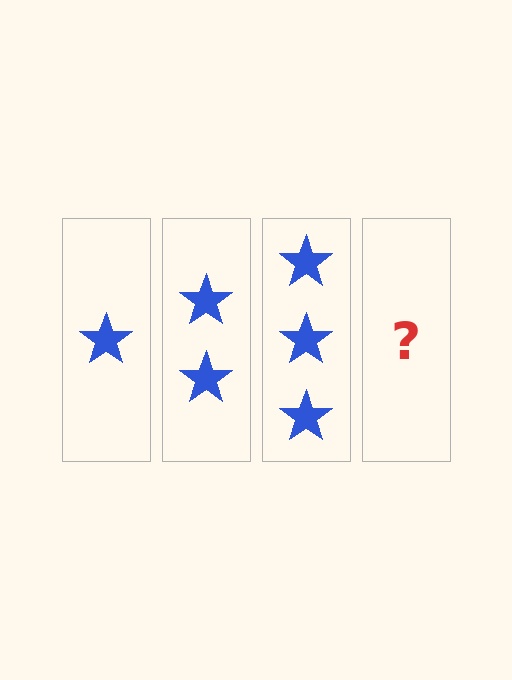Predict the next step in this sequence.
The next step is 4 stars.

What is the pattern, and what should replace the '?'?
The pattern is that each step adds one more star. The '?' should be 4 stars.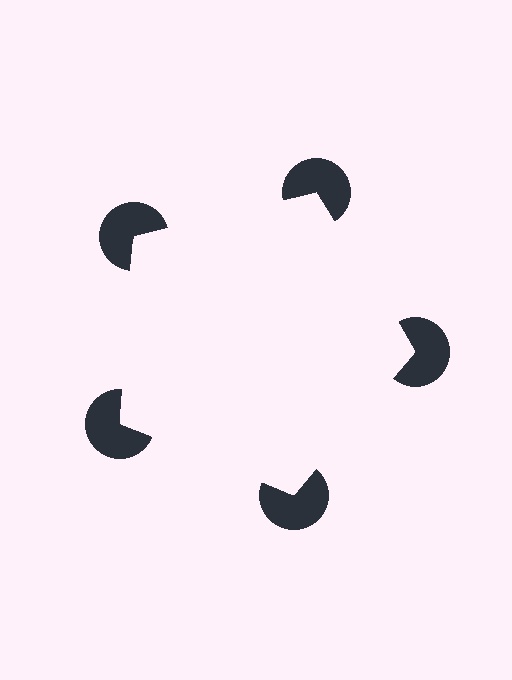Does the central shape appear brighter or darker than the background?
It typically appears slightly brighter than the background, even though no actual brightness change is drawn.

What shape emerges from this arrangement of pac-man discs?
An illusory pentagon — its edges are inferred from the aligned wedge cuts in the pac-man discs, not physically drawn.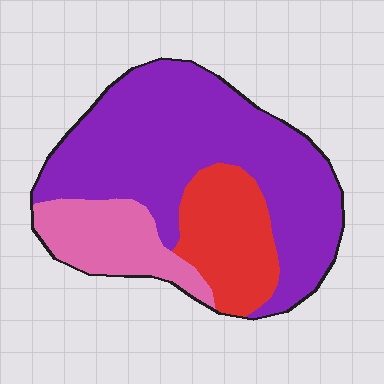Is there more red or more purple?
Purple.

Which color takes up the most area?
Purple, at roughly 60%.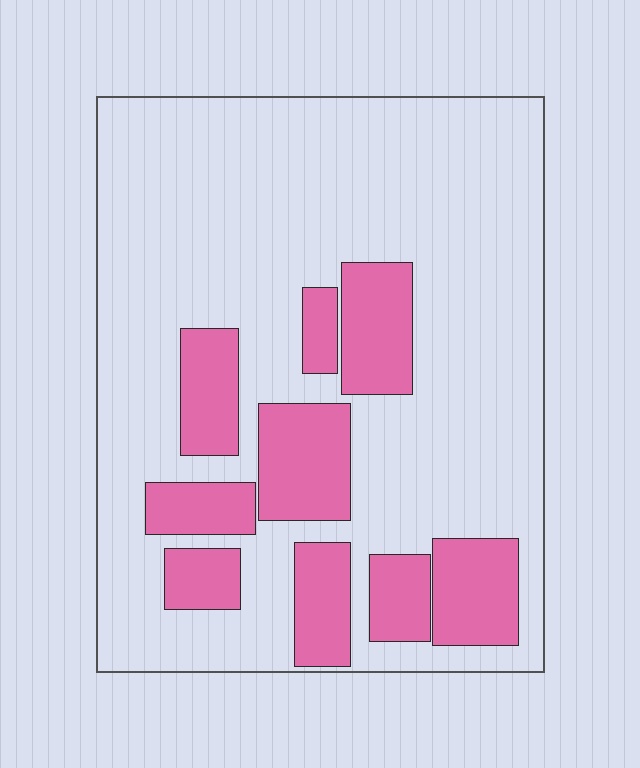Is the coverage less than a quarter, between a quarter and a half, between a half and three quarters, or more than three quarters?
Less than a quarter.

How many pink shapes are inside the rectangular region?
9.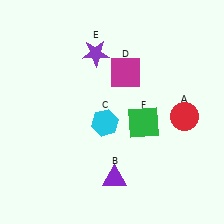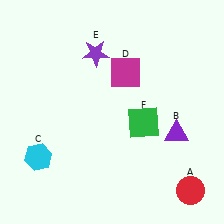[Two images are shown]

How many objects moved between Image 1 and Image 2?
3 objects moved between the two images.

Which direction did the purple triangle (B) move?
The purple triangle (B) moved right.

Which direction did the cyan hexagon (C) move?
The cyan hexagon (C) moved left.